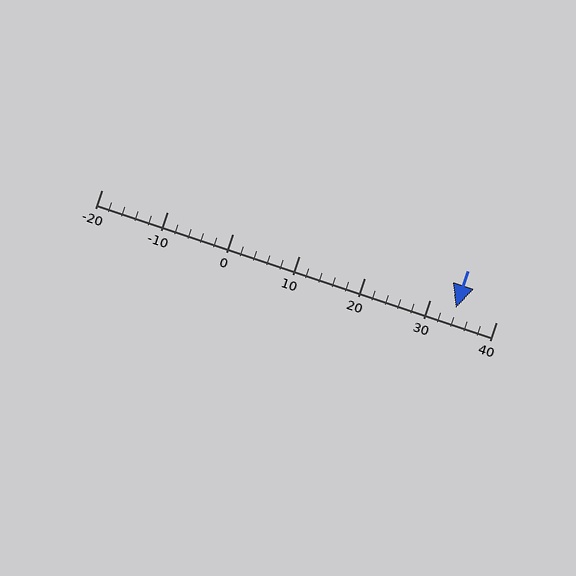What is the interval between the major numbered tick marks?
The major tick marks are spaced 10 units apart.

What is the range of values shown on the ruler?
The ruler shows values from -20 to 40.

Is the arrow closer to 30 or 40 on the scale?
The arrow is closer to 30.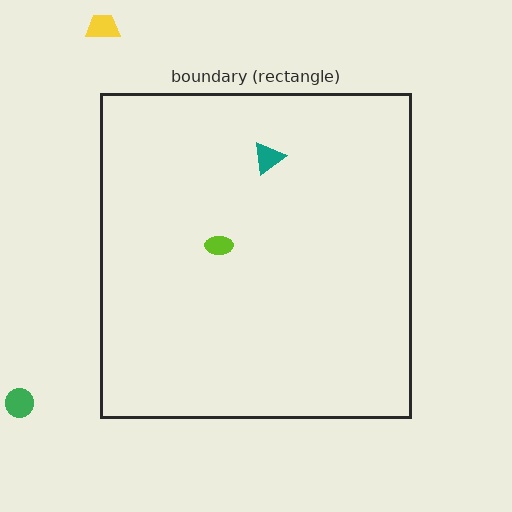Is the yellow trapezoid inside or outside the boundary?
Outside.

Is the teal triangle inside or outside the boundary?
Inside.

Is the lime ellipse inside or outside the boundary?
Inside.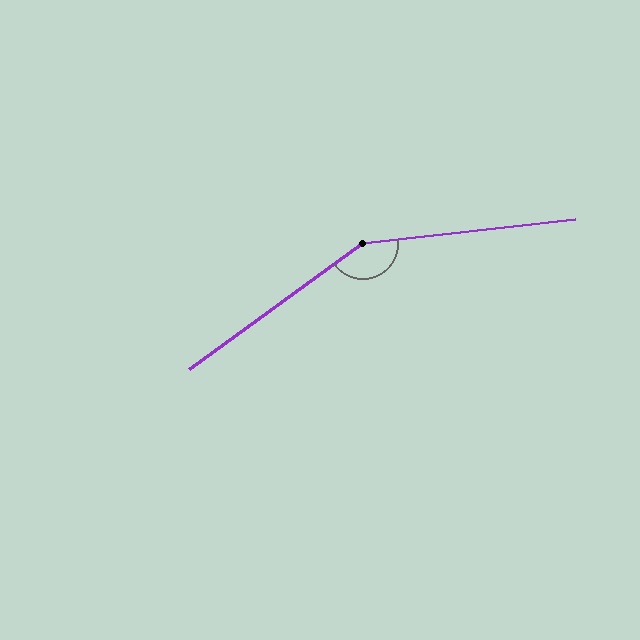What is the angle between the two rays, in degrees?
Approximately 150 degrees.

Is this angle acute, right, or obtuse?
It is obtuse.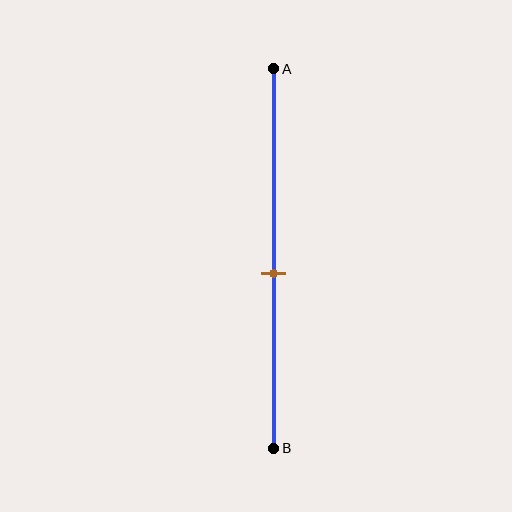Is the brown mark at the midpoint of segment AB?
No, the mark is at about 55% from A, not at the 50% midpoint.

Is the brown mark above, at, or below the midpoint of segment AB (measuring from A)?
The brown mark is below the midpoint of segment AB.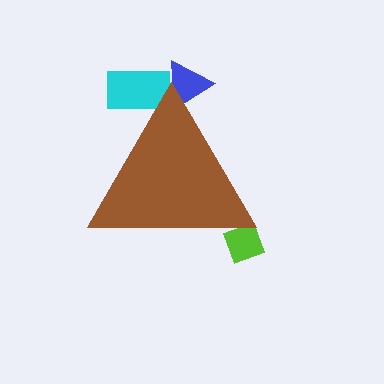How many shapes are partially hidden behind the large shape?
3 shapes are partially hidden.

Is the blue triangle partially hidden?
Yes, the blue triangle is partially hidden behind the brown triangle.